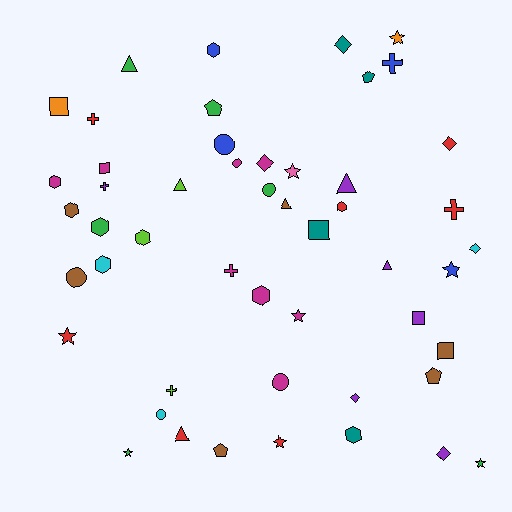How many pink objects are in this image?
There is 1 pink object.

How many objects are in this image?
There are 50 objects.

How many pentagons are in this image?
There are 4 pentagons.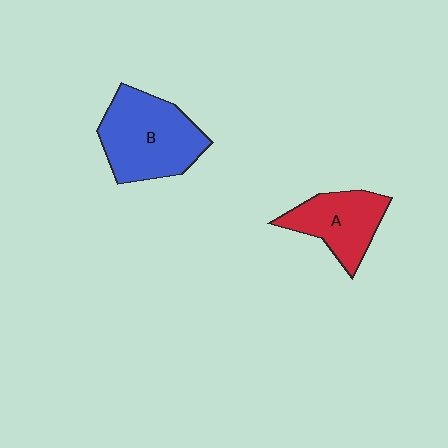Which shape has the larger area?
Shape B (blue).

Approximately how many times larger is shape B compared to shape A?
Approximately 1.4 times.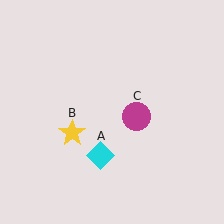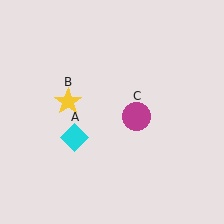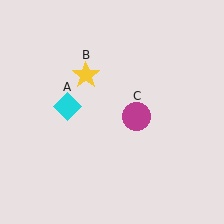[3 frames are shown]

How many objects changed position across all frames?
2 objects changed position: cyan diamond (object A), yellow star (object B).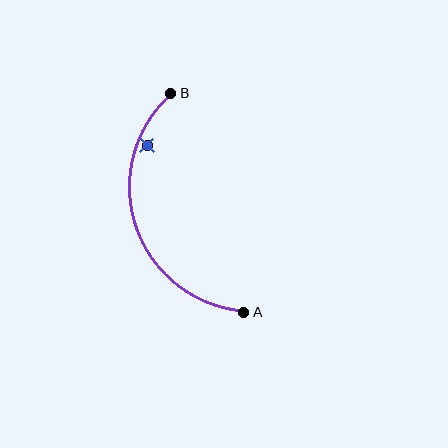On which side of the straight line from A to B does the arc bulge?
The arc bulges to the left of the straight line connecting A and B.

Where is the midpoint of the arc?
The arc midpoint is the point on the curve farthest from the straight line joining A and B. It sits to the left of that line.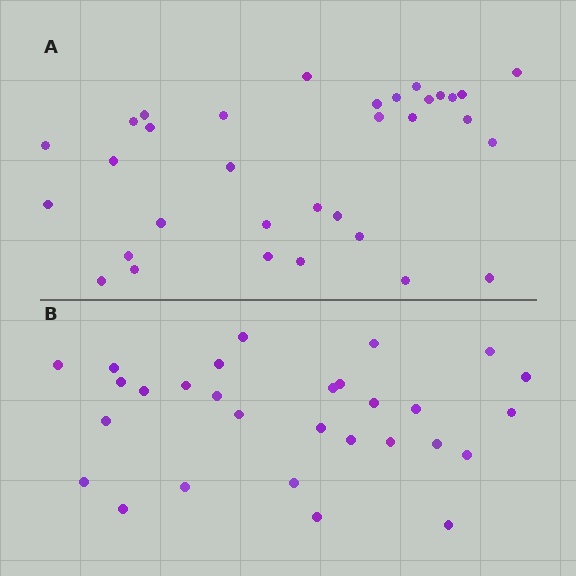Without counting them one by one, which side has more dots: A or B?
Region A (the top region) has more dots.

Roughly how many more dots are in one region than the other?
Region A has about 4 more dots than region B.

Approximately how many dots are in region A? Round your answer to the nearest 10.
About 30 dots. (The exact count is 33, which rounds to 30.)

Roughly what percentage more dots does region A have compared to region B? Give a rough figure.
About 15% more.